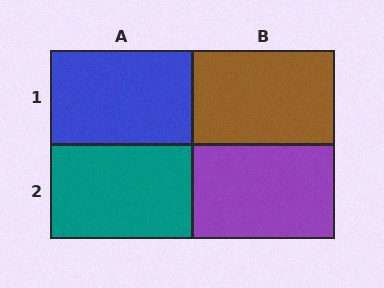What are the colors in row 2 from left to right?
Teal, purple.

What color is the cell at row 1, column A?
Blue.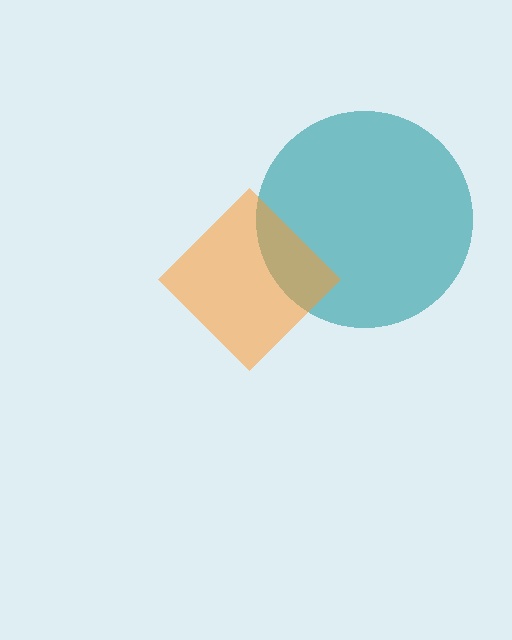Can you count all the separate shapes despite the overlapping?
Yes, there are 2 separate shapes.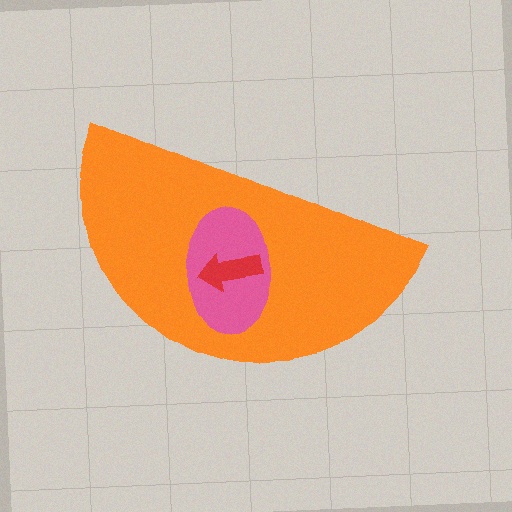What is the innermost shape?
The red arrow.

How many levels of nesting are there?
3.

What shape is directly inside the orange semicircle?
The pink ellipse.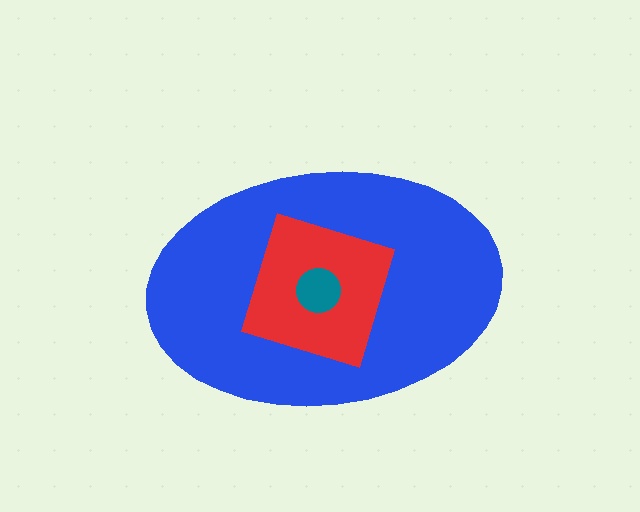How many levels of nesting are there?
3.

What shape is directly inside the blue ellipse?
The red diamond.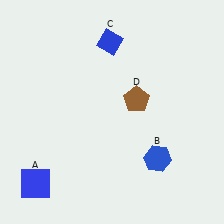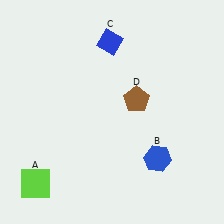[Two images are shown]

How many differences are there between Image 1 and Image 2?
There is 1 difference between the two images.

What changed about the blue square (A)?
In Image 1, A is blue. In Image 2, it changed to lime.